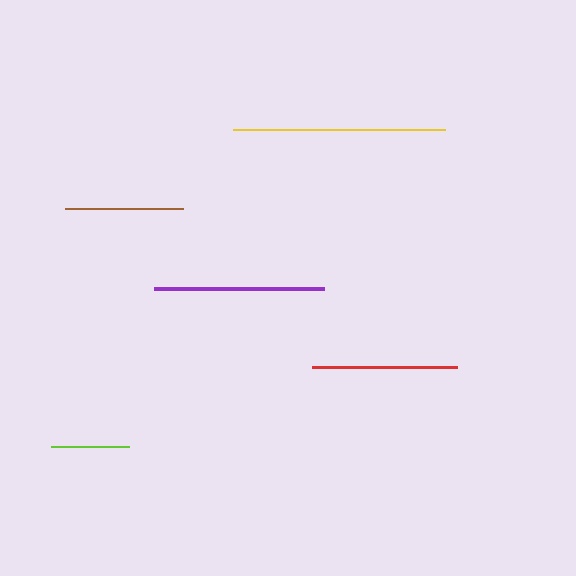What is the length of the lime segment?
The lime segment is approximately 78 pixels long.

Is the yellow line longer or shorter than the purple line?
The yellow line is longer than the purple line.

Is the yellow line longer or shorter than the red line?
The yellow line is longer than the red line.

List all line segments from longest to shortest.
From longest to shortest: yellow, purple, red, brown, lime.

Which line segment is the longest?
The yellow line is the longest at approximately 211 pixels.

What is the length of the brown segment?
The brown segment is approximately 118 pixels long.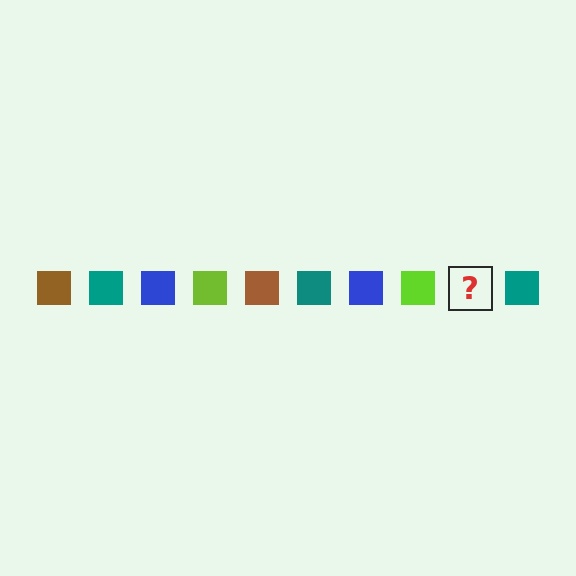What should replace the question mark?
The question mark should be replaced with a brown square.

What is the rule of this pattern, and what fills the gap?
The rule is that the pattern cycles through brown, teal, blue, lime squares. The gap should be filled with a brown square.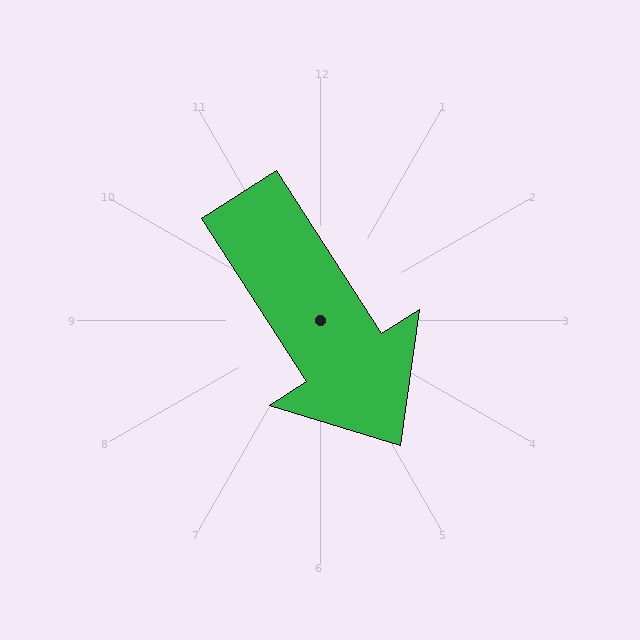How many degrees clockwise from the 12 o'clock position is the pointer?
Approximately 147 degrees.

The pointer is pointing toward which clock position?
Roughly 5 o'clock.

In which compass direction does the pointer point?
Southeast.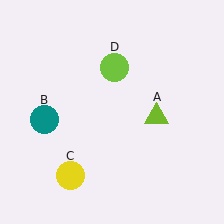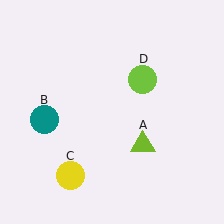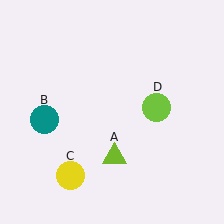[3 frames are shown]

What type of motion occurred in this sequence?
The lime triangle (object A), lime circle (object D) rotated clockwise around the center of the scene.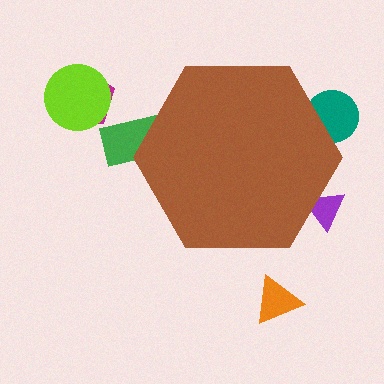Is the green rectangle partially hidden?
Yes, the green rectangle is partially hidden behind the brown hexagon.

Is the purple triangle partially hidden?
Yes, the purple triangle is partially hidden behind the brown hexagon.